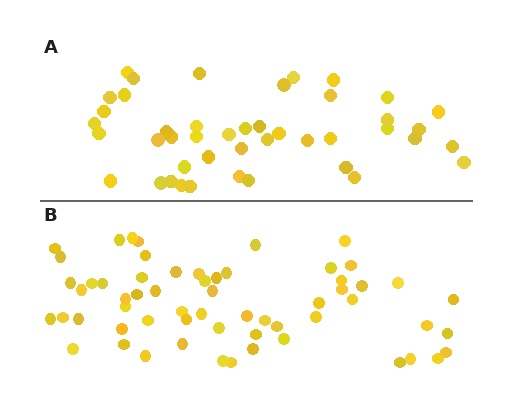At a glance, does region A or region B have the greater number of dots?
Region B (the bottom region) has more dots.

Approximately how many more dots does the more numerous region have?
Region B has approximately 15 more dots than region A.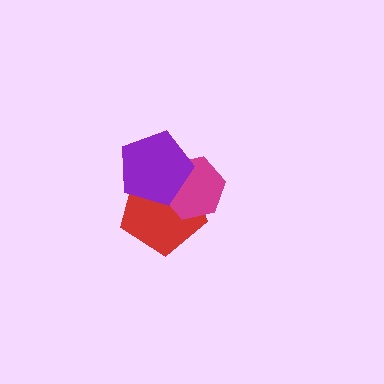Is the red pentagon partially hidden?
Yes, it is partially covered by another shape.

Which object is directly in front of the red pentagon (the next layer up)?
The magenta hexagon is directly in front of the red pentagon.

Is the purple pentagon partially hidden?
No, no other shape covers it.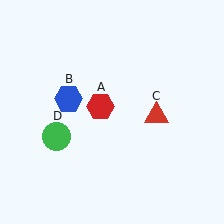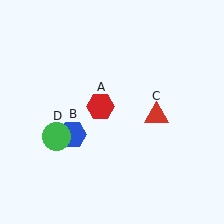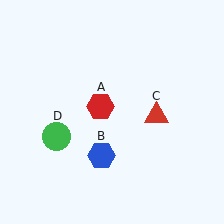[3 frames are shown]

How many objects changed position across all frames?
1 object changed position: blue hexagon (object B).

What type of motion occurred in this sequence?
The blue hexagon (object B) rotated counterclockwise around the center of the scene.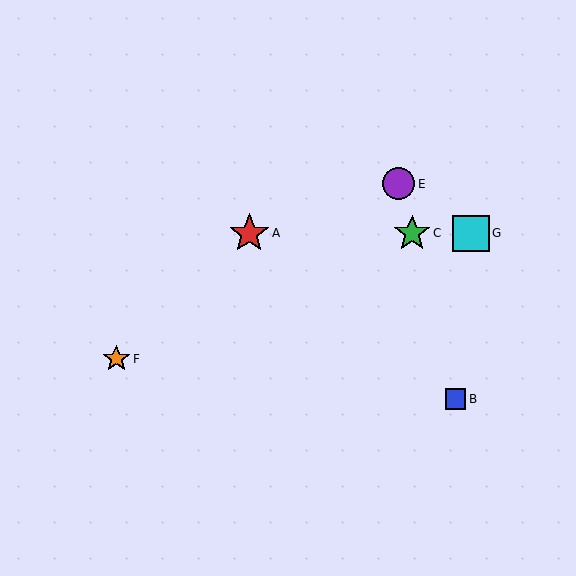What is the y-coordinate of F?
Object F is at y≈359.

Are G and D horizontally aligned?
Yes, both are at y≈233.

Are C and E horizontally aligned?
No, C is at y≈233 and E is at y≈184.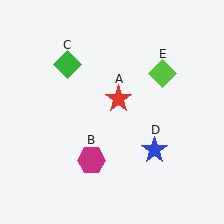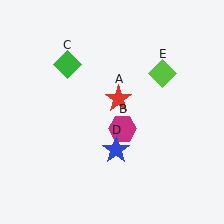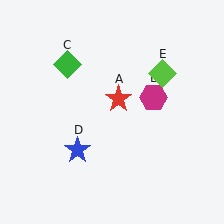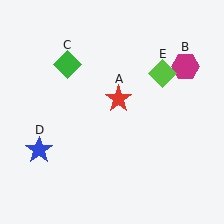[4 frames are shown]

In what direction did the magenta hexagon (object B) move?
The magenta hexagon (object B) moved up and to the right.